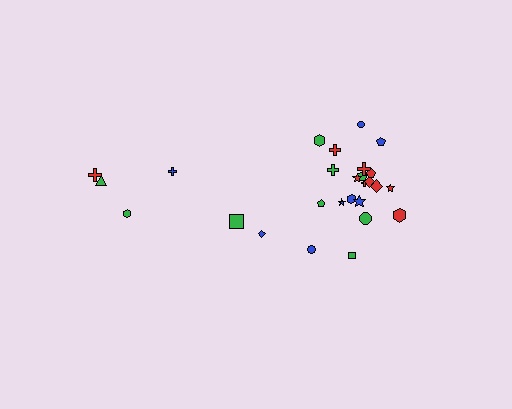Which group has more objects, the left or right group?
The right group.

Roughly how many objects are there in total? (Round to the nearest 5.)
Roughly 25 objects in total.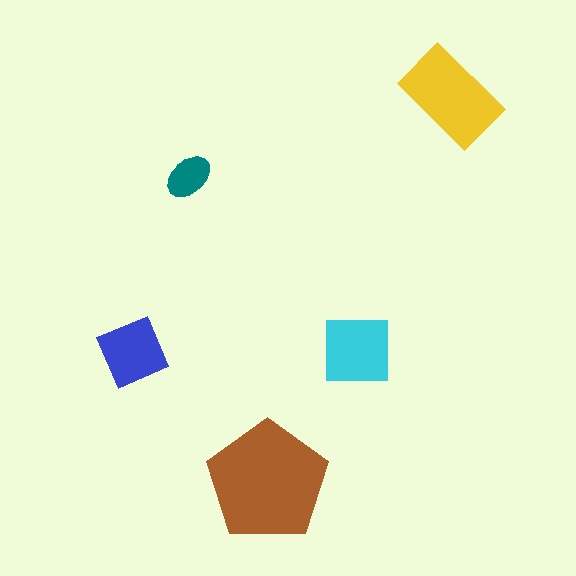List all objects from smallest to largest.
The teal ellipse, the blue diamond, the cyan square, the yellow rectangle, the brown pentagon.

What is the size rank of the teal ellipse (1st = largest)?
5th.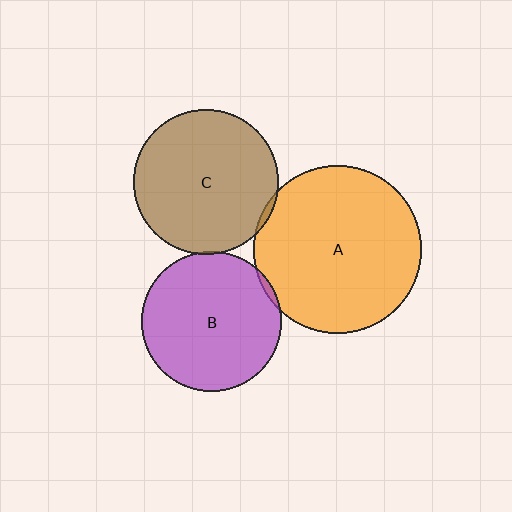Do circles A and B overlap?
Yes.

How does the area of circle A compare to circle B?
Approximately 1.5 times.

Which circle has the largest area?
Circle A (orange).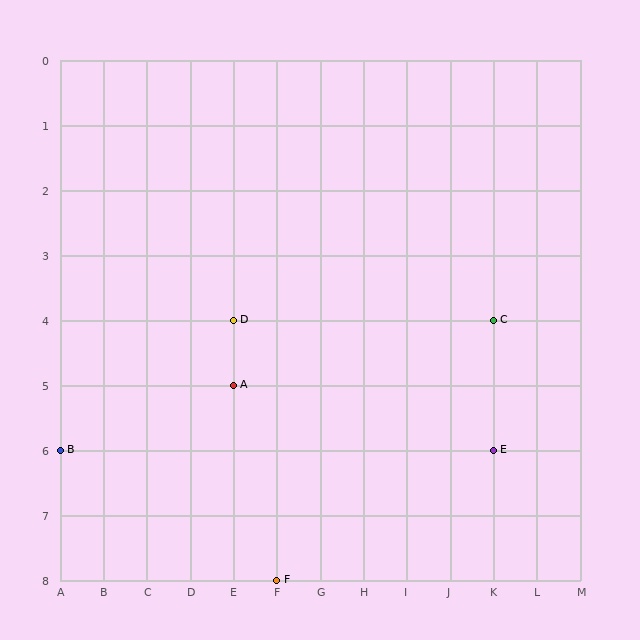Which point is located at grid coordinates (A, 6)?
Point B is at (A, 6).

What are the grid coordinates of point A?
Point A is at grid coordinates (E, 5).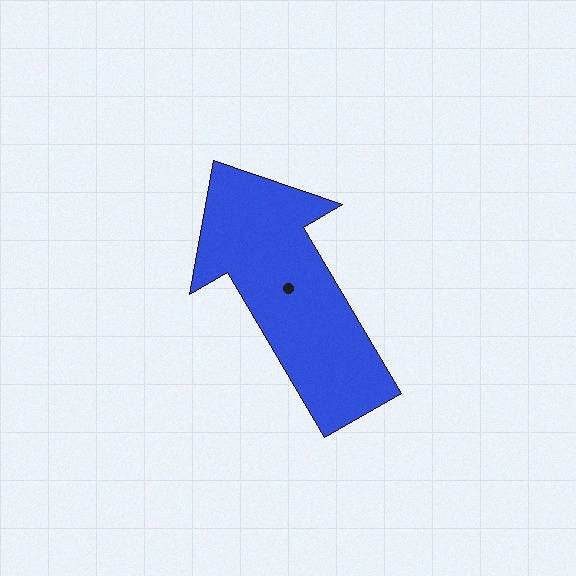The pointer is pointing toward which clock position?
Roughly 11 o'clock.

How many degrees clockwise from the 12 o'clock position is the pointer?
Approximately 330 degrees.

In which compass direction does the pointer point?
Northwest.